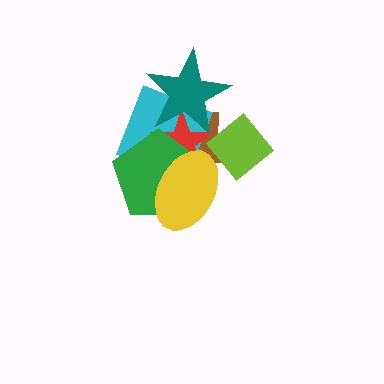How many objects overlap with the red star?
6 objects overlap with the red star.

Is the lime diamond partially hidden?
Yes, it is partially covered by another shape.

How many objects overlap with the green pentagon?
4 objects overlap with the green pentagon.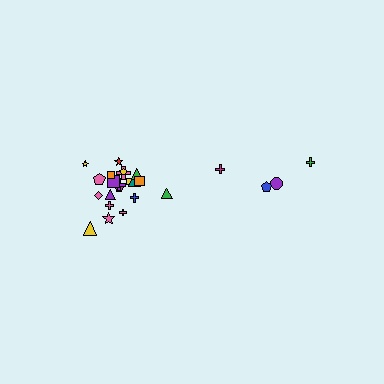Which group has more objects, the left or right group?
The left group.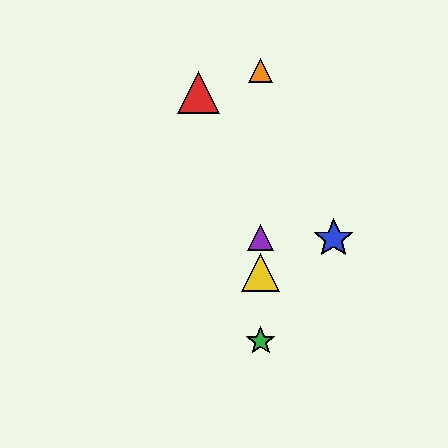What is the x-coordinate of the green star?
The green star is at x≈261.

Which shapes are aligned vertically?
The green star, the yellow triangle, the purple triangle, the orange triangle are aligned vertically.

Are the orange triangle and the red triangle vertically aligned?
No, the orange triangle is at x≈261 and the red triangle is at x≈199.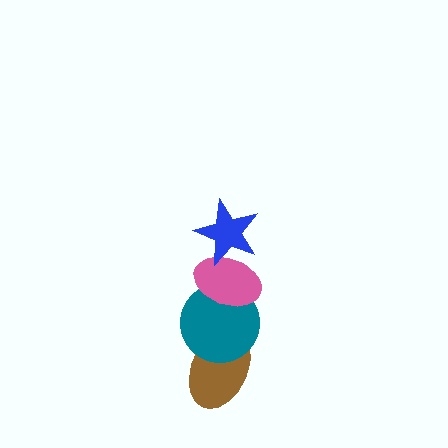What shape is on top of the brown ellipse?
The teal circle is on top of the brown ellipse.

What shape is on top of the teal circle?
The pink ellipse is on top of the teal circle.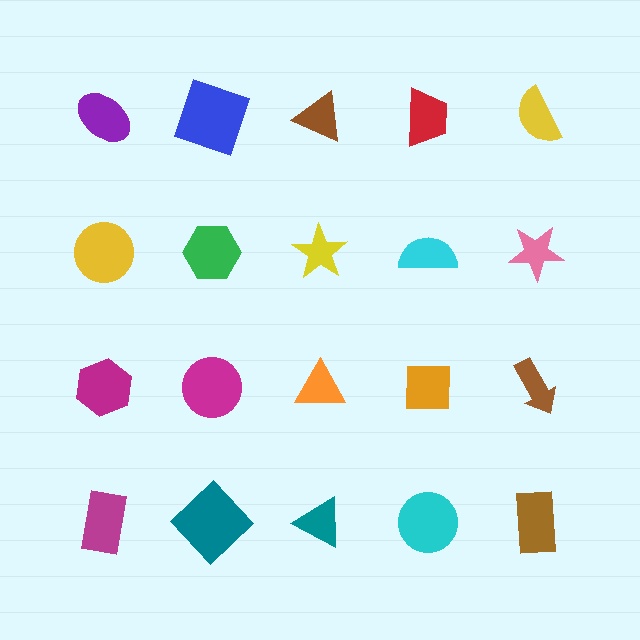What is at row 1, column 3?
A brown triangle.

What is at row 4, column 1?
A magenta rectangle.